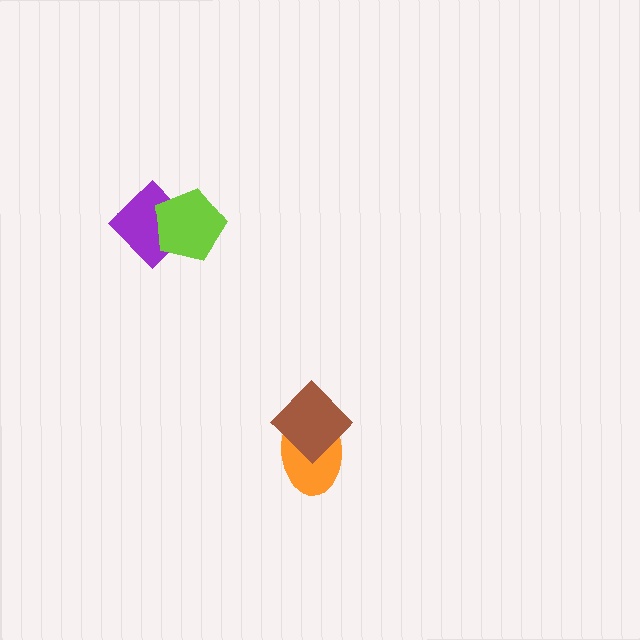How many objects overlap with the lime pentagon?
1 object overlaps with the lime pentagon.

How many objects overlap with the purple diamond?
1 object overlaps with the purple diamond.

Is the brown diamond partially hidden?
No, no other shape covers it.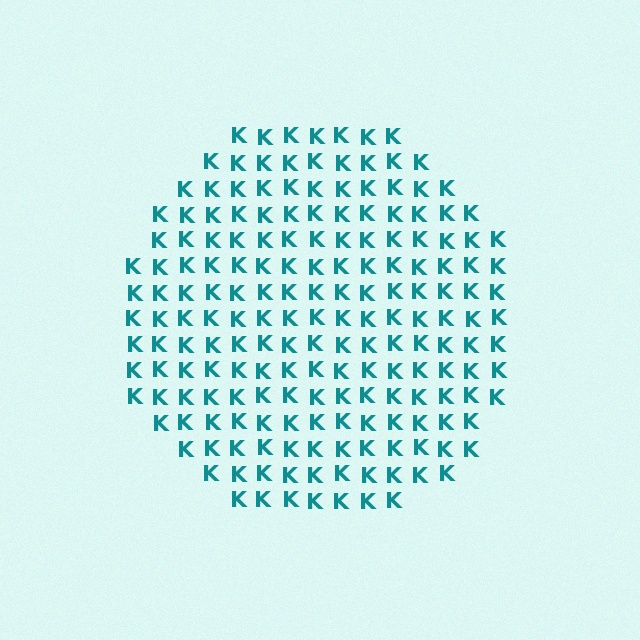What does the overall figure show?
The overall figure shows a circle.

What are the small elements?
The small elements are letter K's.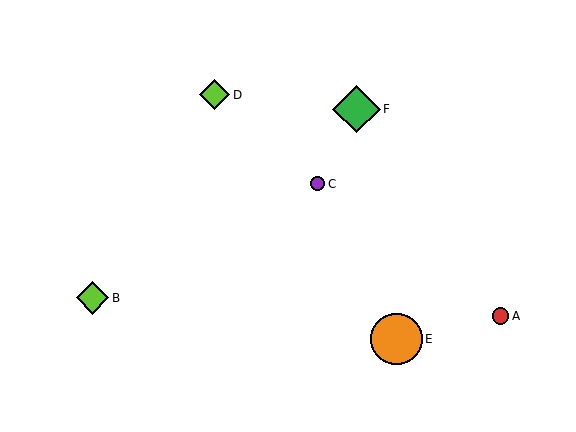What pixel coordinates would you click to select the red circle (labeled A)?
Click at (501, 316) to select the red circle A.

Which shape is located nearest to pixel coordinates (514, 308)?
The red circle (labeled A) at (501, 316) is nearest to that location.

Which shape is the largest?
The orange circle (labeled E) is the largest.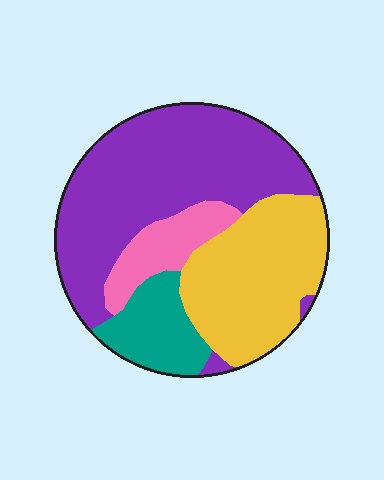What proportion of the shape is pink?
Pink takes up about one tenth (1/10) of the shape.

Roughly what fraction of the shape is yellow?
Yellow covers 30% of the shape.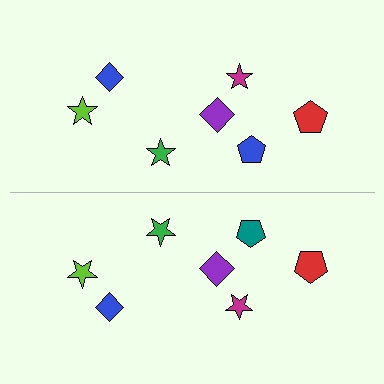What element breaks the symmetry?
The teal pentagon on the bottom side breaks the symmetry — its mirror counterpart is blue.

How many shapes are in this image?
There are 14 shapes in this image.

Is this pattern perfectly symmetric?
No, the pattern is not perfectly symmetric. The teal pentagon on the bottom side breaks the symmetry — its mirror counterpart is blue.